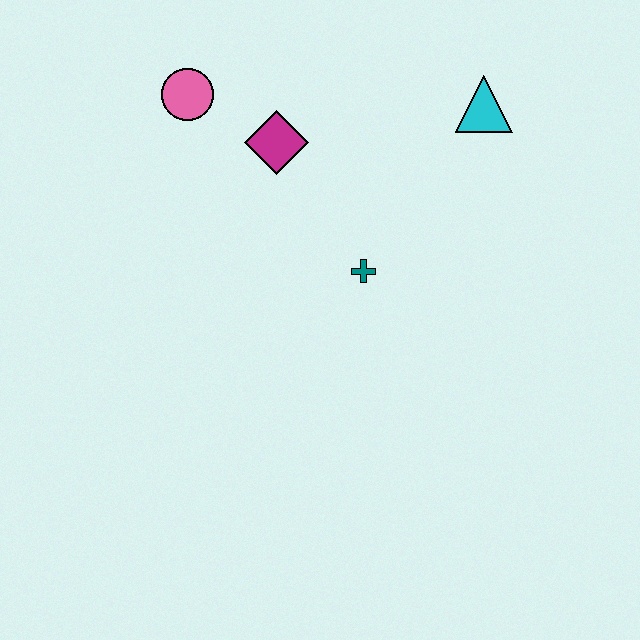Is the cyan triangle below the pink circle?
Yes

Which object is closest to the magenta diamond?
The pink circle is closest to the magenta diamond.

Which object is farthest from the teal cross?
The pink circle is farthest from the teal cross.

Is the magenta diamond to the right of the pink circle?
Yes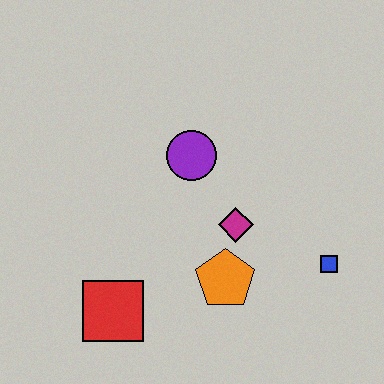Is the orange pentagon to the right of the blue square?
No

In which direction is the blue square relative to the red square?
The blue square is to the right of the red square.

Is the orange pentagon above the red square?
Yes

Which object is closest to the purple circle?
The magenta diamond is closest to the purple circle.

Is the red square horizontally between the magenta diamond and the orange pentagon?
No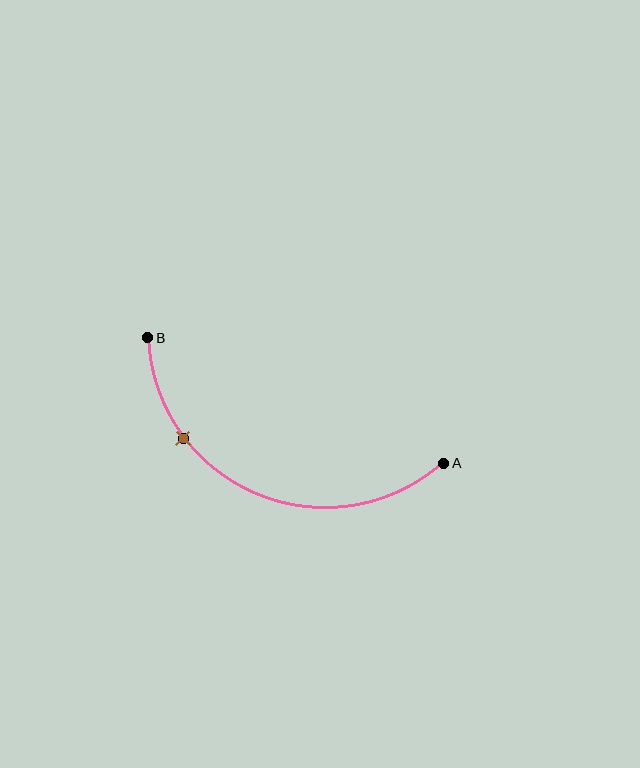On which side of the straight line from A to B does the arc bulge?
The arc bulges below the straight line connecting A and B.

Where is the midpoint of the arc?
The arc midpoint is the point on the curve farthest from the straight line joining A and B. It sits below that line.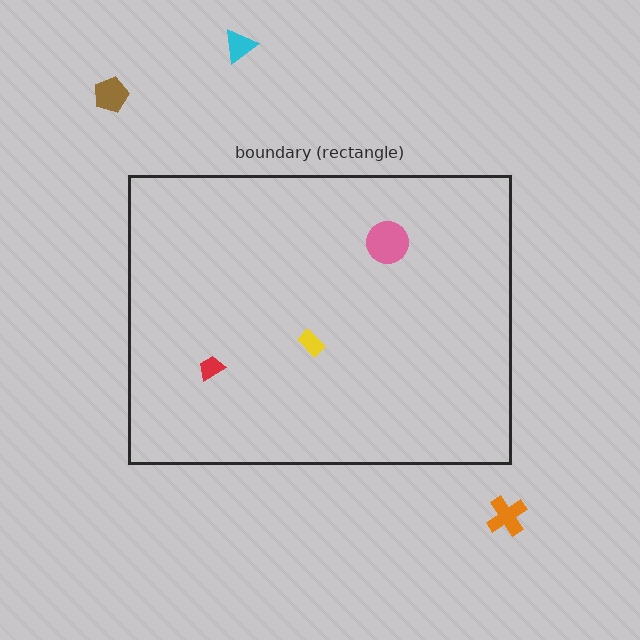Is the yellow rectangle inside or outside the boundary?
Inside.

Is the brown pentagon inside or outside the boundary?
Outside.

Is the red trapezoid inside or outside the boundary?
Inside.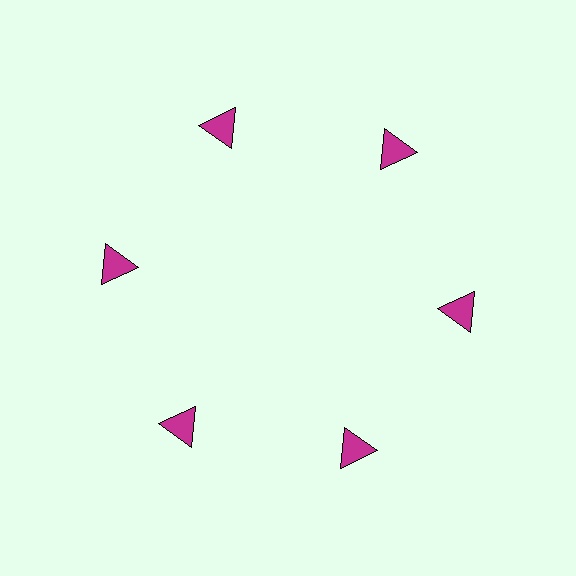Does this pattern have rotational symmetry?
Yes, this pattern has 6-fold rotational symmetry. It looks the same after rotating 60 degrees around the center.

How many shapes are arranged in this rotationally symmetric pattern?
There are 6 shapes, arranged in 6 groups of 1.